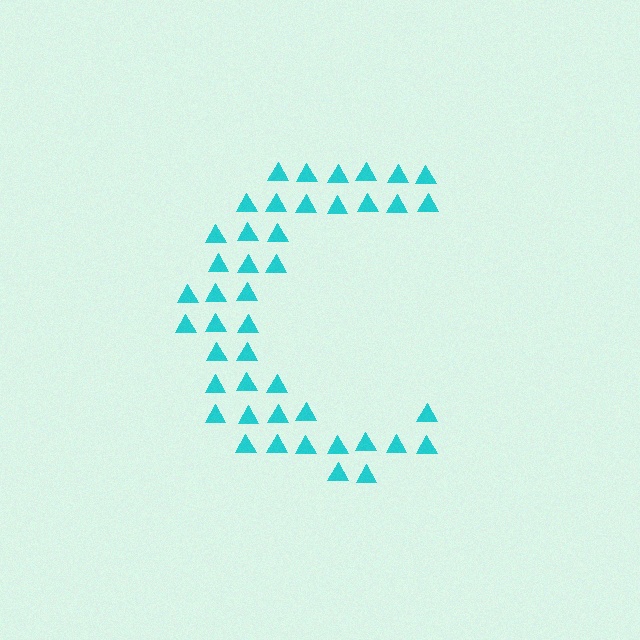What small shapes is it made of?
It is made of small triangles.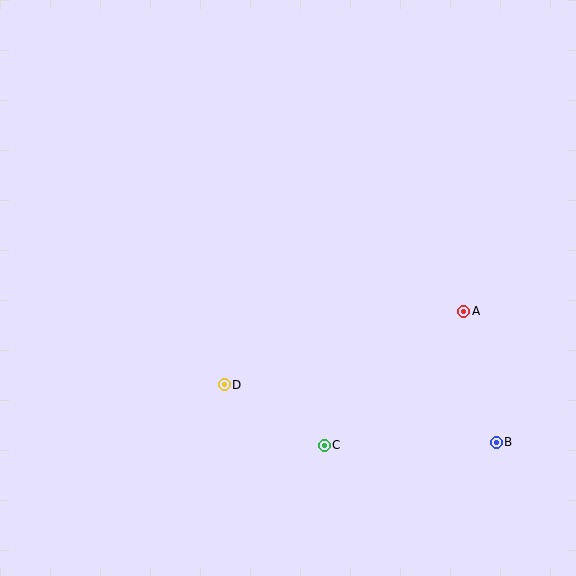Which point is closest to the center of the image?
Point D at (224, 385) is closest to the center.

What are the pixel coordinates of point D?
Point D is at (224, 385).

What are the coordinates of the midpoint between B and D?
The midpoint between B and D is at (360, 413).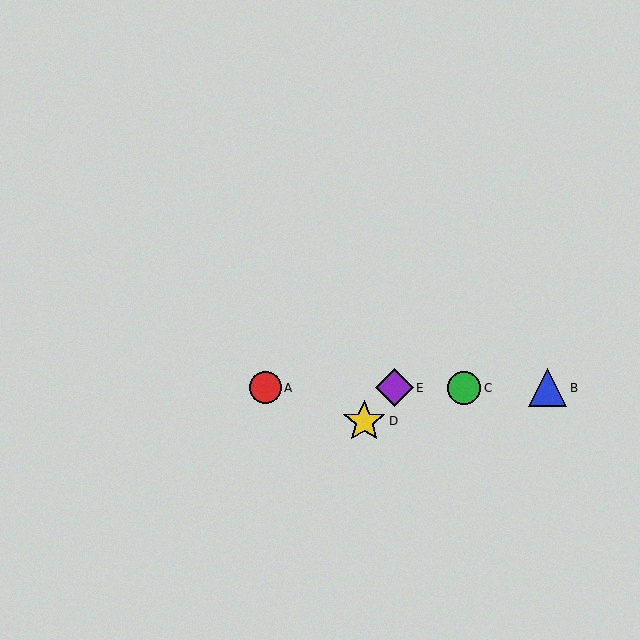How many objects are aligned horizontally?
4 objects (A, B, C, E) are aligned horizontally.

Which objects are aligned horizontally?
Objects A, B, C, E are aligned horizontally.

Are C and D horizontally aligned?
No, C is at y≈388 and D is at y≈421.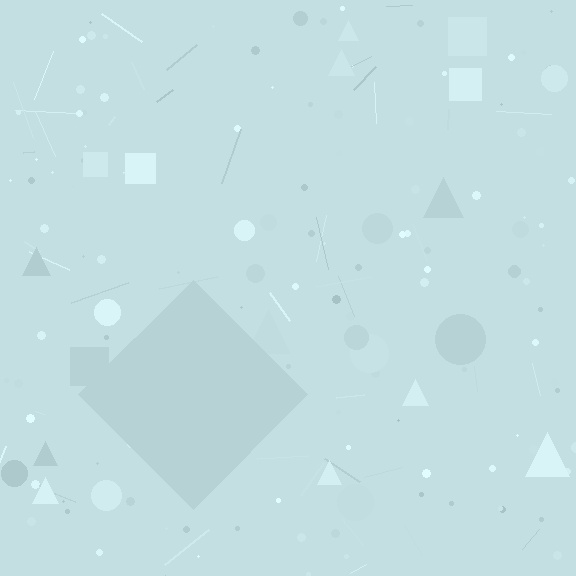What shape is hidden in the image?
A diamond is hidden in the image.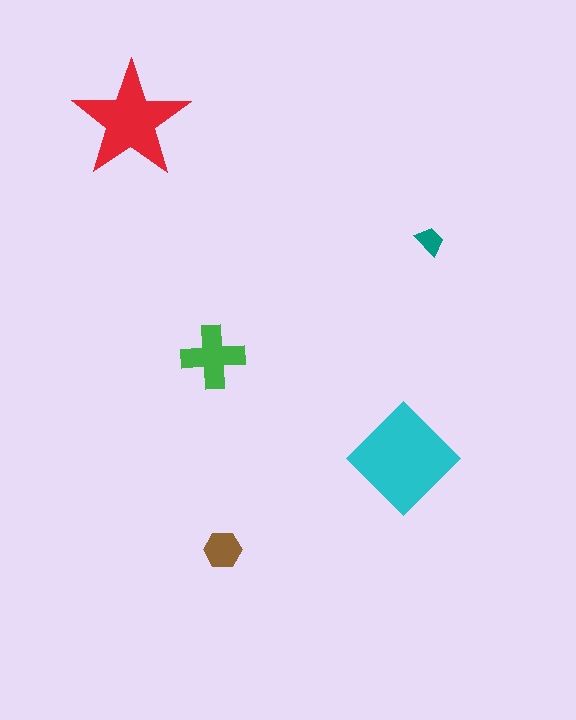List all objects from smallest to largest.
The teal trapezoid, the brown hexagon, the green cross, the red star, the cyan diamond.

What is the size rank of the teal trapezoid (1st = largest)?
5th.